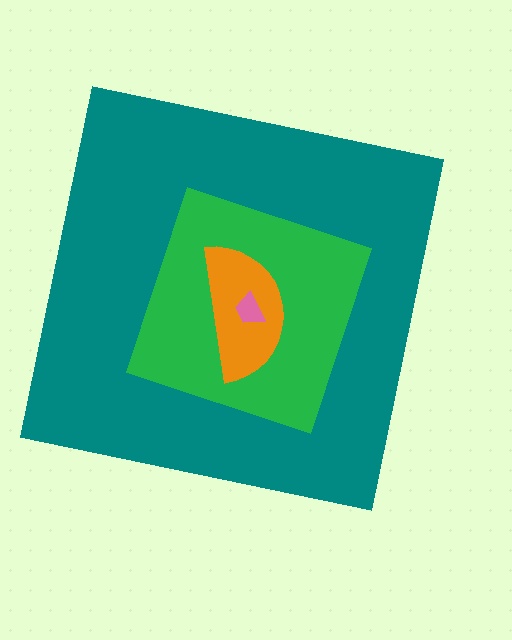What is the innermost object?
The pink trapezoid.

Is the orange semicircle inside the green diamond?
Yes.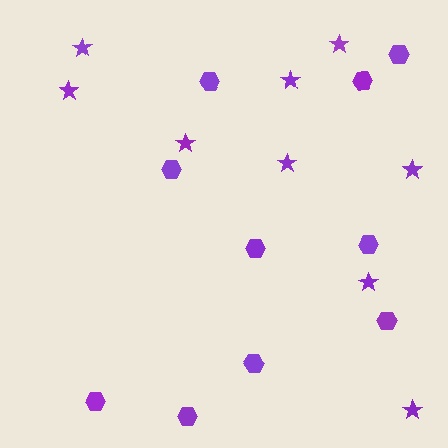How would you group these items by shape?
There are 2 groups: one group of stars (9) and one group of hexagons (10).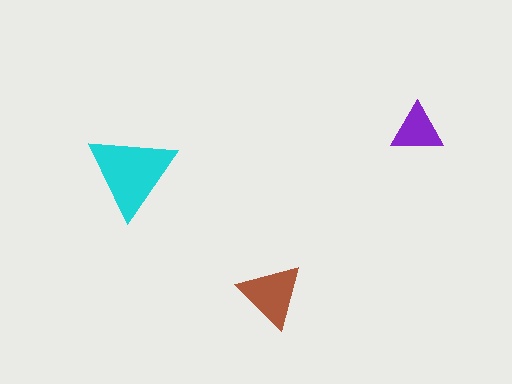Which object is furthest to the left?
The cyan triangle is leftmost.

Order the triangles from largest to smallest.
the cyan one, the brown one, the purple one.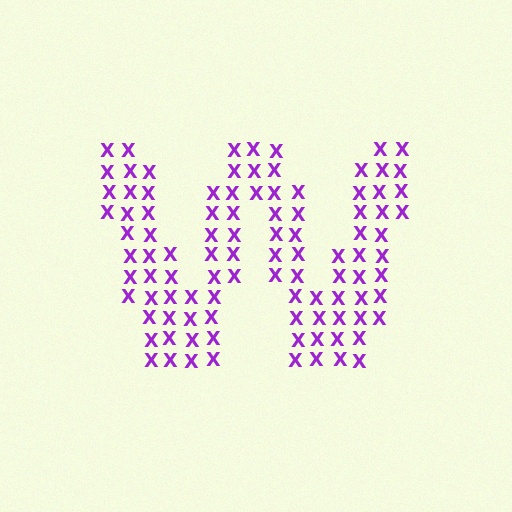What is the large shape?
The large shape is the letter W.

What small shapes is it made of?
It is made of small letter X's.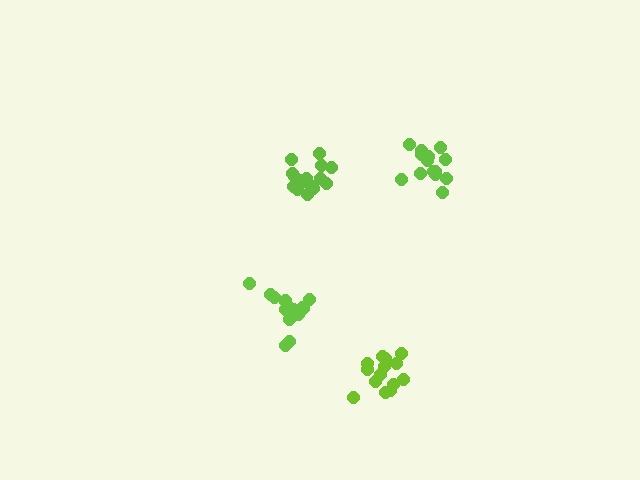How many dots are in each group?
Group 1: 14 dots, Group 2: 15 dots, Group 3: 14 dots, Group 4: 15 dots (58 total).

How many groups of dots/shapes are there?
There are 4 groups.